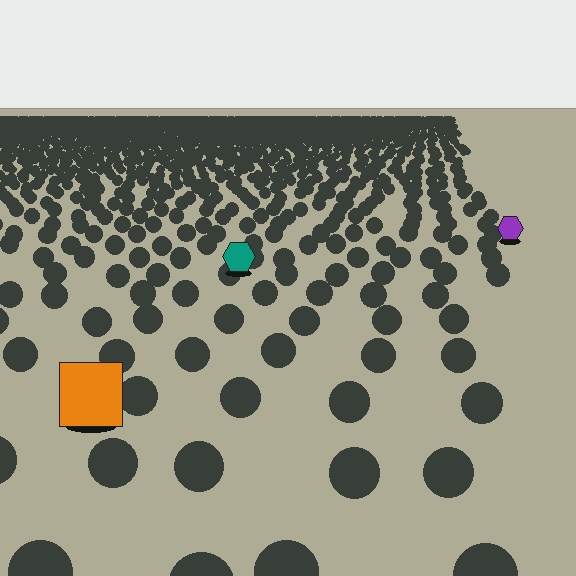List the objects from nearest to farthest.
From nearest to farthest: the orange square, the teal hexagon, the purple hexagon.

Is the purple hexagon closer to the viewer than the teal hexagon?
No. The teal hexagon is closer — you can tell from the texture gradient: the ground texture is coarser near it.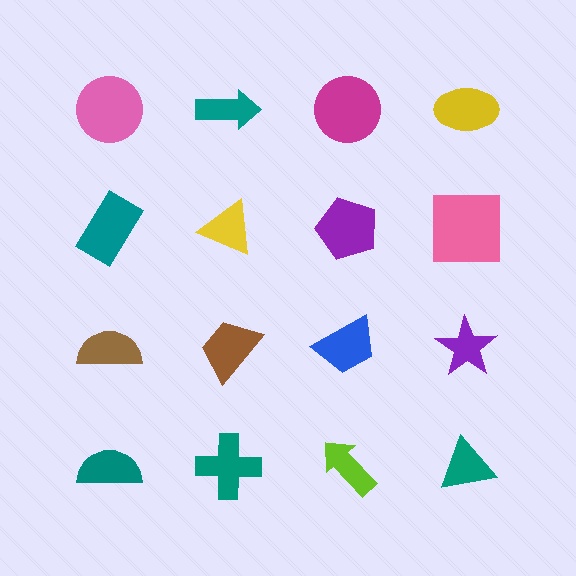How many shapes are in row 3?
4 shapes.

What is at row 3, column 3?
A blue trapezoid.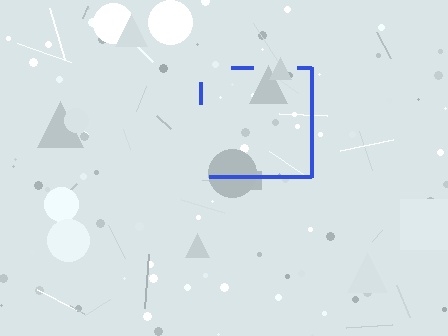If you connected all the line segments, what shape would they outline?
They would outline a square.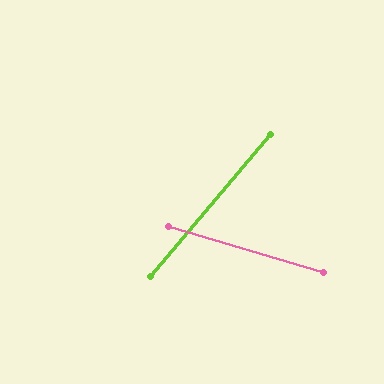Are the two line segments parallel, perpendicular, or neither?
Neither parallel nor perpendicular — they differ by about 66°.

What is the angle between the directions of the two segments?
Approximately 66 degrees.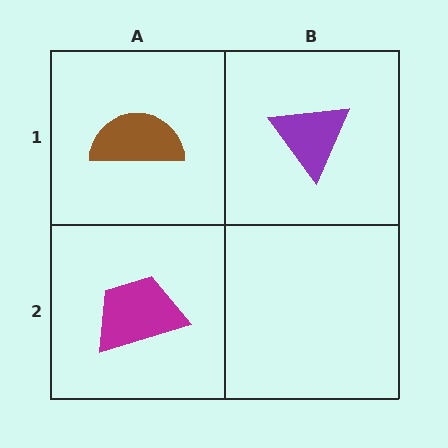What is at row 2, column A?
A magenta trapezoid.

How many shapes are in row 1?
2 shapes.